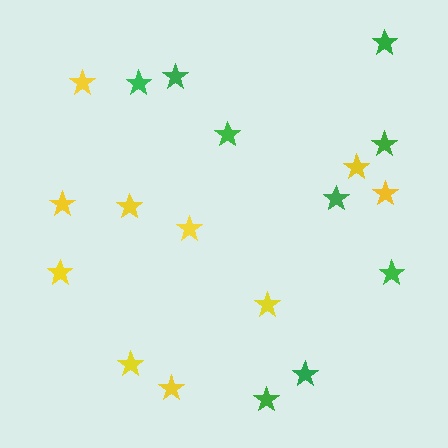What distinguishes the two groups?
There are 2 groups: one group of yellow stars (10) and one group of green stars (9).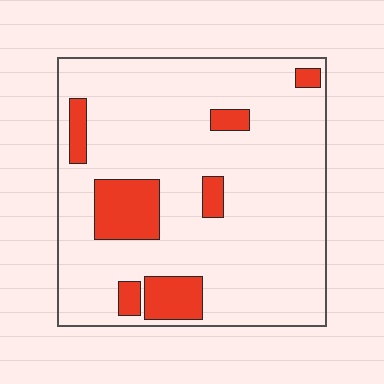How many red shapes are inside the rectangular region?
7.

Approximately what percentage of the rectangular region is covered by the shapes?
Approximately 15%.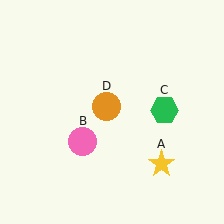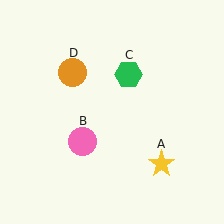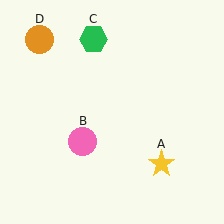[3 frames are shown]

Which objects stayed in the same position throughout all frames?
Yellow star (object A) and pink circle (object B) remained stationary.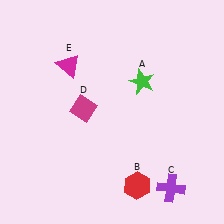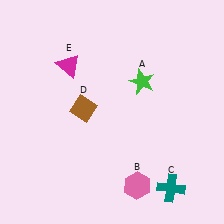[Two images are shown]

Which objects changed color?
B changed from red to pink. C changed from purple to teal. D changed from magenta to brown.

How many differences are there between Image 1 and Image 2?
There are 3 differences between the two images.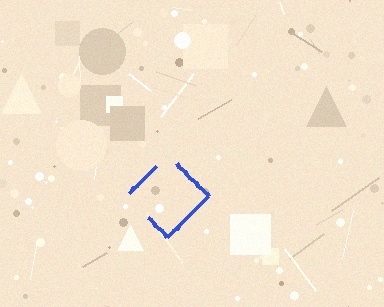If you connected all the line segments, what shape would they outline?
They would outline a diamond.